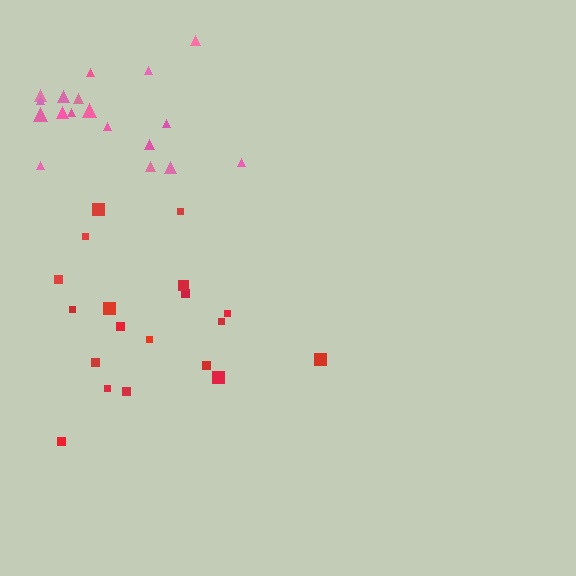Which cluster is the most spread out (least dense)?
Red.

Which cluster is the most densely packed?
Pink.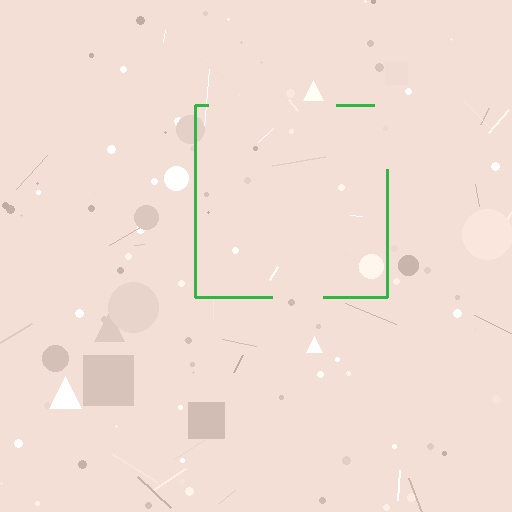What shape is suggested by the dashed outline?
The dashed outline suggests a square.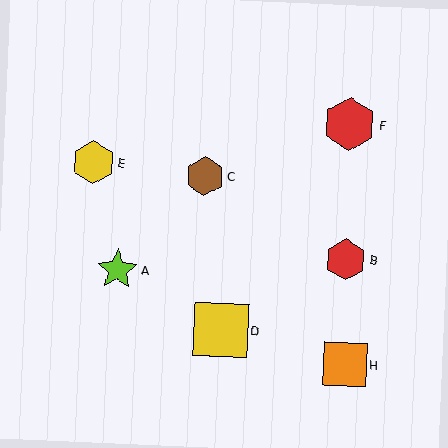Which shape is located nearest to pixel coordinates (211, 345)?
The yellow square (labeled D) at (221, 330) is nearest to that location.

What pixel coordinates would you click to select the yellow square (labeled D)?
Click at (221, 330) to select the yellow square D.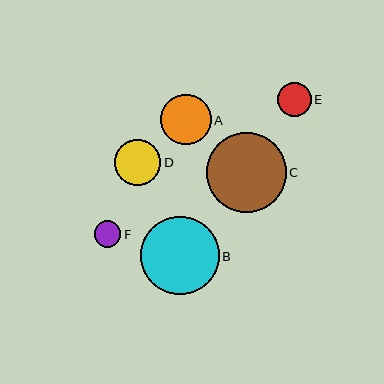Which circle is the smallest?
Circle F is the smallest with a size of approximately 26 pixels.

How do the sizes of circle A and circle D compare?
Circle A and circle D are approximately the same size.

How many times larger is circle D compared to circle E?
Circle D is approximately 1.4 times the size of circle E.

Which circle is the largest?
Circle C is the largest with a size of approximately 79 pixels.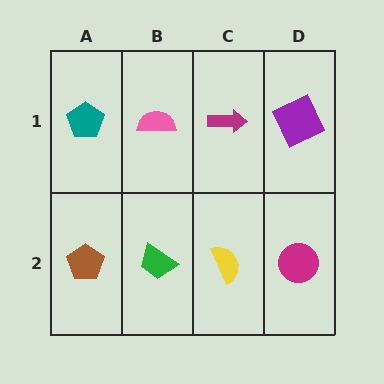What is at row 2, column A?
A brown pentagon.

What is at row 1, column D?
A purple square.